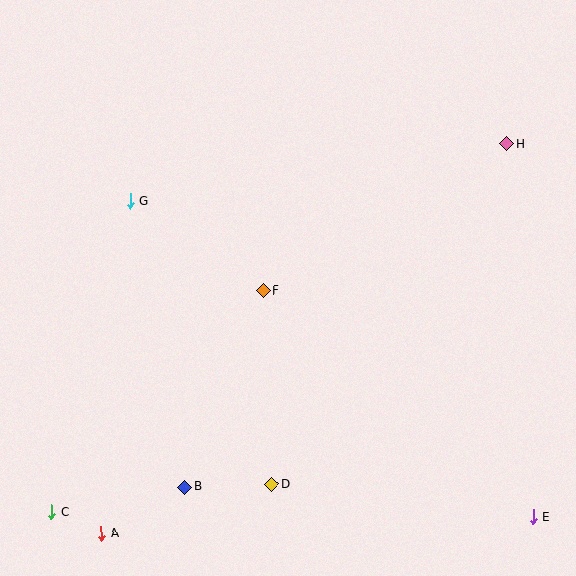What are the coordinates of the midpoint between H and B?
The midpoint between H and B is at (346, 315).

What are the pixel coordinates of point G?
Point G is at (130, 201).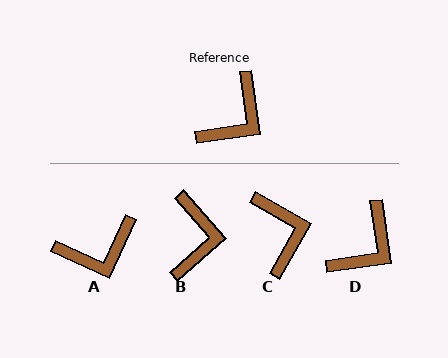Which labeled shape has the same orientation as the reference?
D.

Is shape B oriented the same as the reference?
No, it is off by about 33 degrees.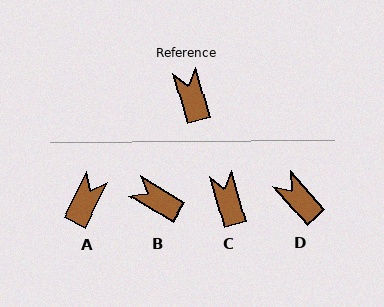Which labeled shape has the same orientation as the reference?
C.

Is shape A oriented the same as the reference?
No, it is off by about 43 degrees.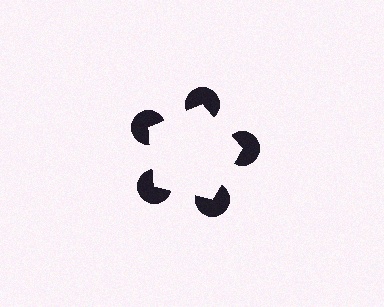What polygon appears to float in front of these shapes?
An illusory pentagon — its edges are inferred from the aligned wedge cuts in the pac-man discs, not physically drawn.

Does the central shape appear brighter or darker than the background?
It typically appears slightly brighter than the background, even though no actual brightness change is drawn.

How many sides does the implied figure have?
5 sides.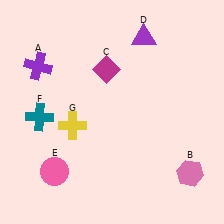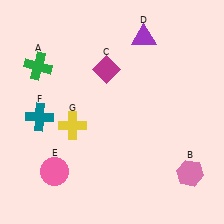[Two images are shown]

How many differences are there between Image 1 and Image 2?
There is 1 difference between the two images.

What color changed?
The cross (A) changed from purple in Image 1 to green in Image 2.